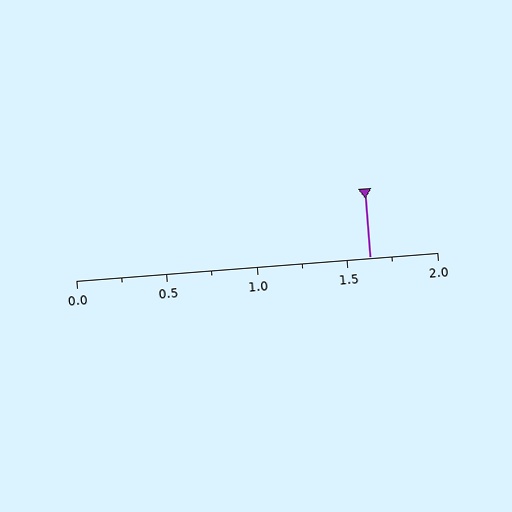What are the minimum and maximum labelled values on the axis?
The axis runs from 0.0 to 2.0.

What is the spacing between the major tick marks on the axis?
The major ticks are spaced 0.5 apart.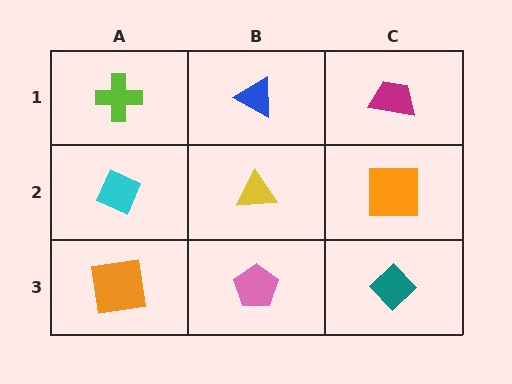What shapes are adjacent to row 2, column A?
A lime cross (row 1, column A), an orange square (row 3, column A), a yellow triangle (row 2, column B).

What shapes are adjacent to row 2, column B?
A blue triangle (row 1, column B), a pink pentagon (row 3, column B), a cyan diamond (row 2, column A), an orange square (row 2, column C).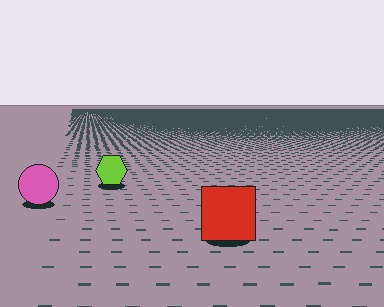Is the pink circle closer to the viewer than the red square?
No. The red square is closer — you can tell from the texture gradient: the ground texture is coarser near it.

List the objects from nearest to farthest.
From nearest to farthest: the red square, the pink circle, the lime hexagon.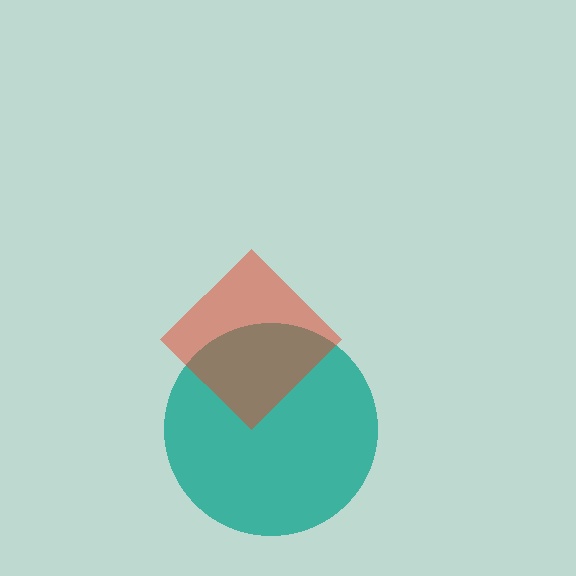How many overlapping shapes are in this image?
There are 2 overlapping shapes in the image.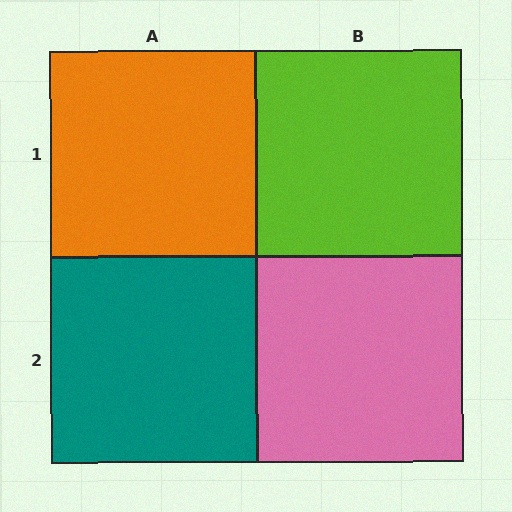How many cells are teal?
1 cell is teal.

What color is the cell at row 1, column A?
Orange.